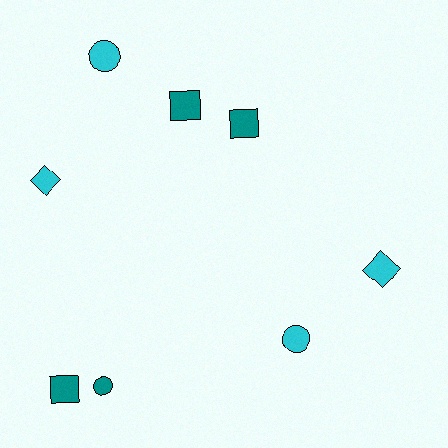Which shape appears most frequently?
Square, with 3 objects.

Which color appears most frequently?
Cyan, with 4 objects.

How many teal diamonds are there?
There are no teal diamonds.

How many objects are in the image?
There are 8 objects.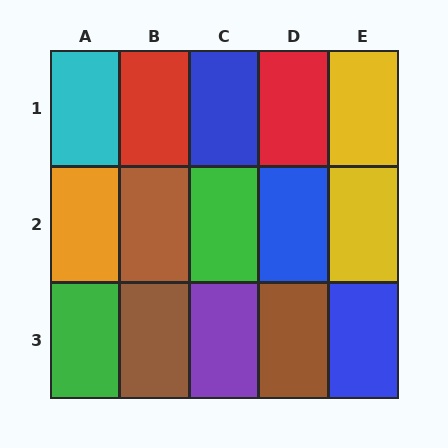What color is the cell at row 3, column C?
Purple.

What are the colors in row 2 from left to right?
Orange, brown, green, blue, yellow.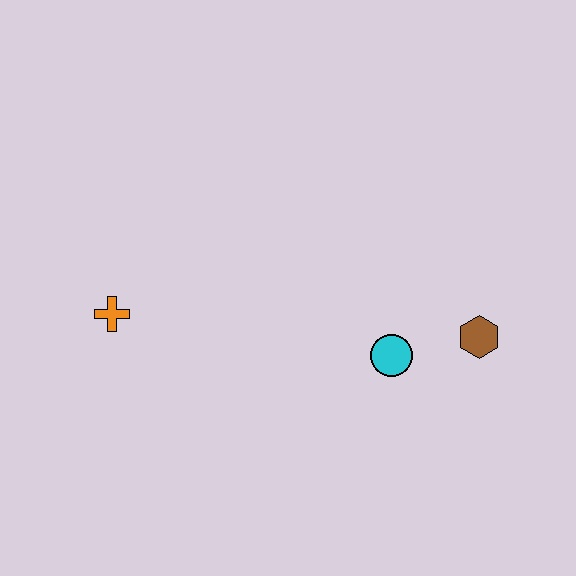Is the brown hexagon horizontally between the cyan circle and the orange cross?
No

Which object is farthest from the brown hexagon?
The orange cross is farthest from the brown hexagon.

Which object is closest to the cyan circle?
The brown hexagon is closest to the cyan circle.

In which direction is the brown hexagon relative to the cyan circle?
The brown hexagon is to the right of the cyan circle.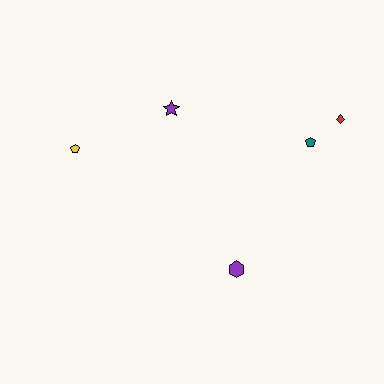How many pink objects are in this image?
There are no pink objects.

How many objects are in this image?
There are 5 objects.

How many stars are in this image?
There is 1 star.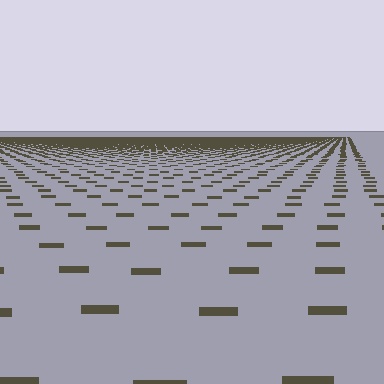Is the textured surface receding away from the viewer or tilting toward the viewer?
The surface is receding away from the viewer. Texture elements get smaller and denser toward the top.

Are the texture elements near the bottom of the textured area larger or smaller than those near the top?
Larger. Near the bottom, elements are closer to the viewer and appear at a bigger on-screen size.